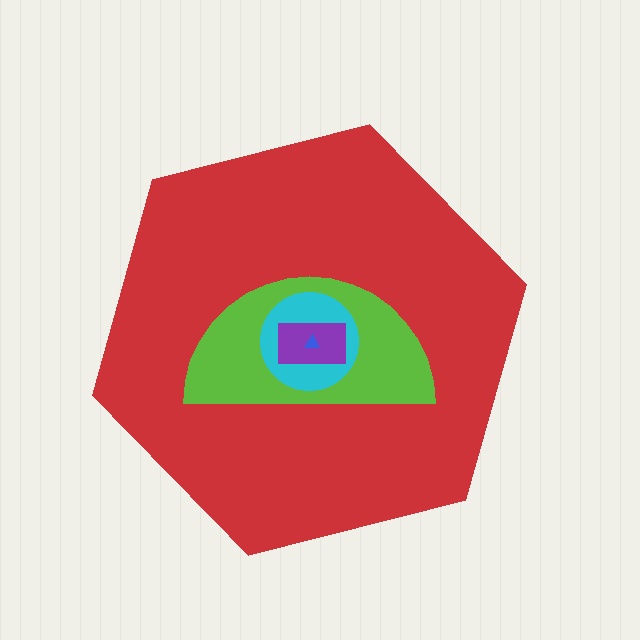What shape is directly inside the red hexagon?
The lime semicircle.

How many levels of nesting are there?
5.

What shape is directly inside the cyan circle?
The purple rectangle.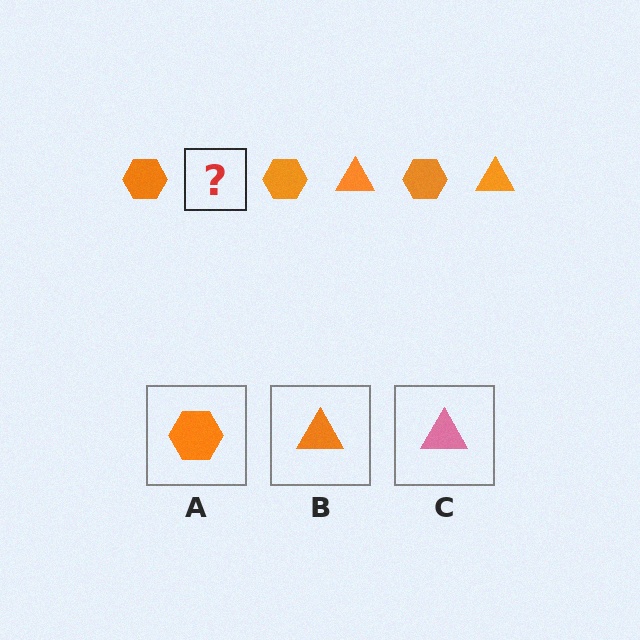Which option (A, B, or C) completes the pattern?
B.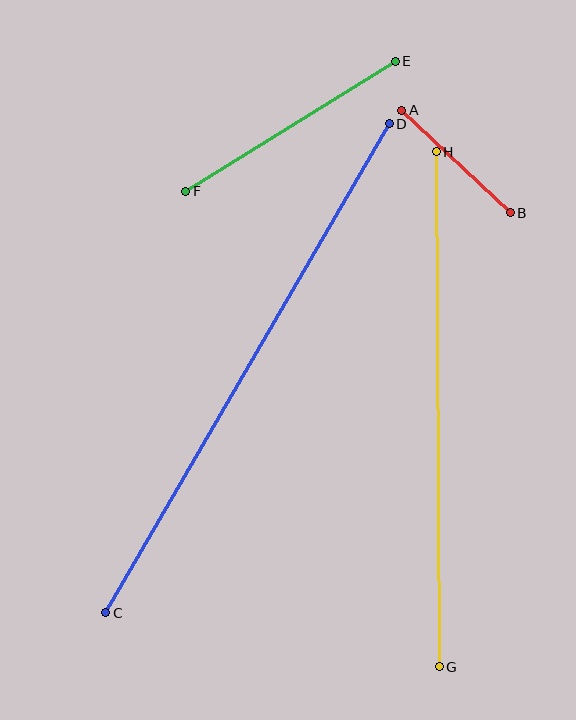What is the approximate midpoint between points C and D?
The midpoint is at approximately (247, 368) pixels.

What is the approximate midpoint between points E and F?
The midpoint is at approximately (290, 126) pixels.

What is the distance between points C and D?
The distance is approximately 565 pixels.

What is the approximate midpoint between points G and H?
The midpoint is at approximately (438, 409) pixels.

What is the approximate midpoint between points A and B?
The midpoint is at approximately (456, 161) pixels.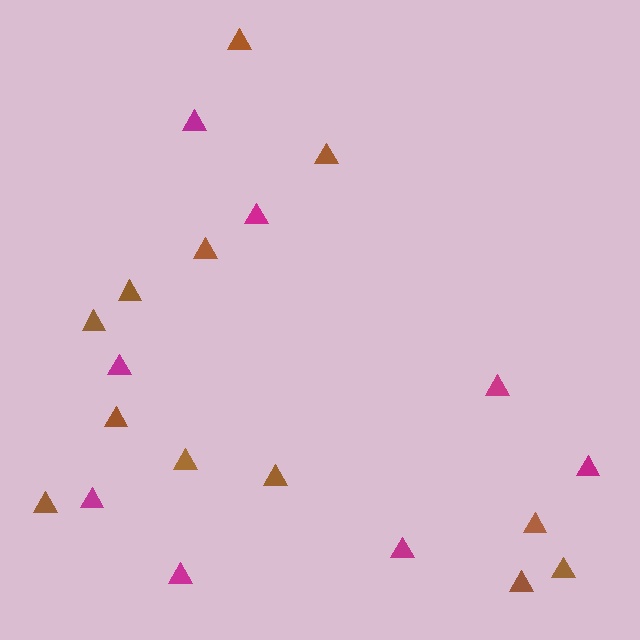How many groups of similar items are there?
There are 2 groups: one group of brown triangles (12) and one group of magenta triangles (8).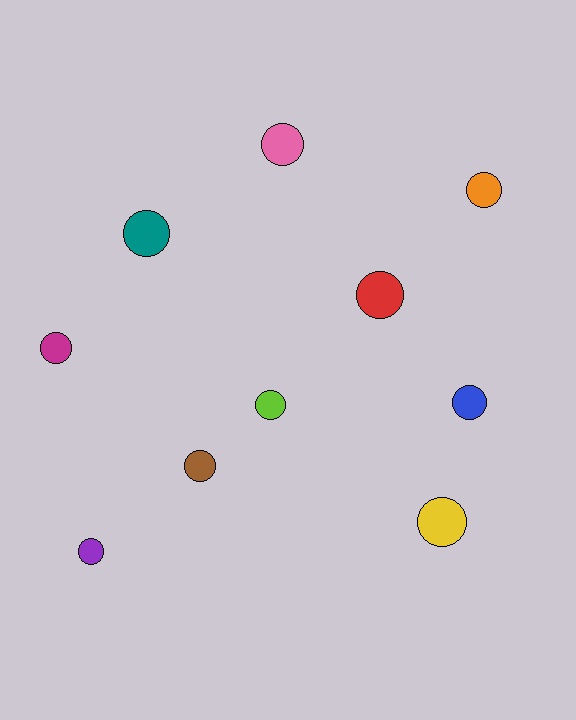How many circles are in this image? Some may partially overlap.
There are 10 circles.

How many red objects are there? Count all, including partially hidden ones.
There is 1 red object.